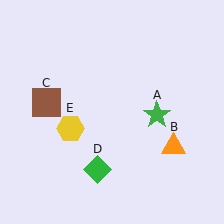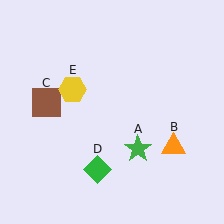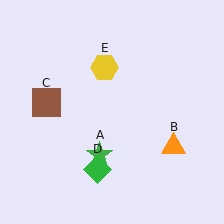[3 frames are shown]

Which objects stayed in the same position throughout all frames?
Orange triangle (object B) and brown square (object C) and green diamond (object D) remained stationary.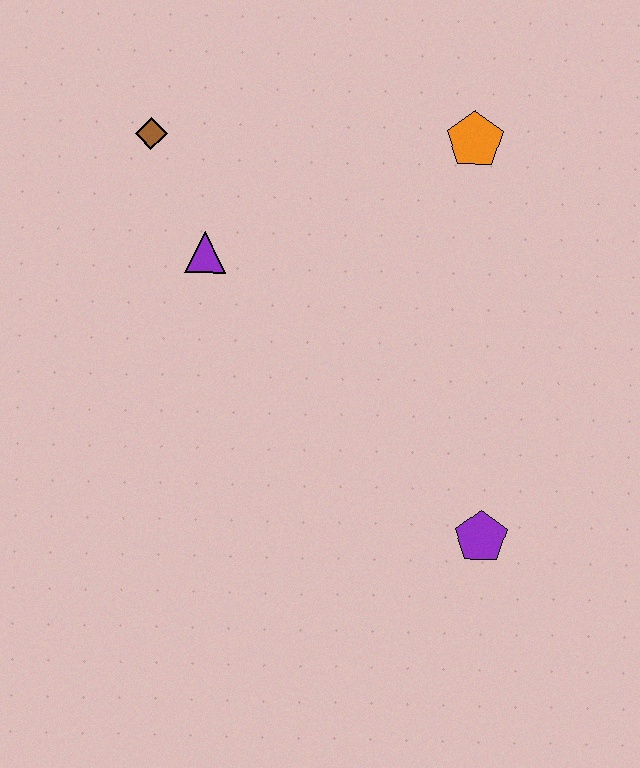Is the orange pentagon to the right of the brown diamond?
Yes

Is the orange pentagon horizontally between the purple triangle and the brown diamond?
No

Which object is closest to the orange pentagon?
The purple triangle is closest to the orange pentagon.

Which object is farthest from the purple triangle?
The purple pentagon is farthest from the purple triangle.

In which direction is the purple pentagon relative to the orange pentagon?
The purple pentagon is below the orange pentagon.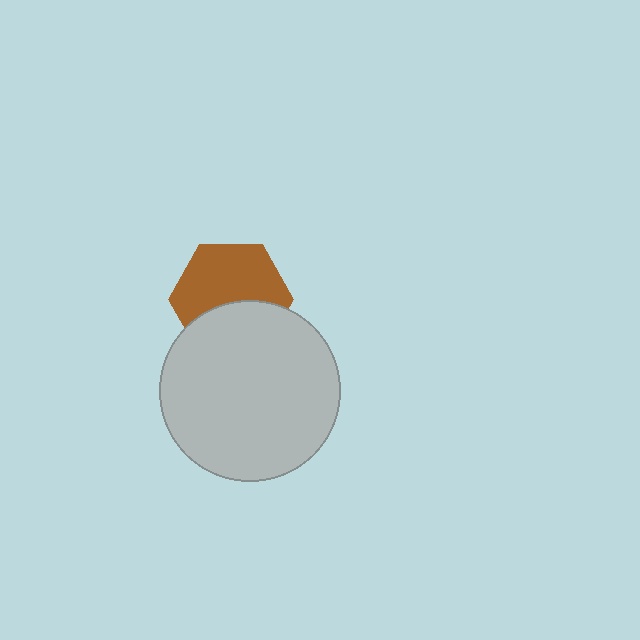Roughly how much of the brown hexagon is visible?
About half of it is visible (roughly 60%).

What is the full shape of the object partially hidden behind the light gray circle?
The partially hidden object is a brown hexagon.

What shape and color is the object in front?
The object in front is a light gray circle.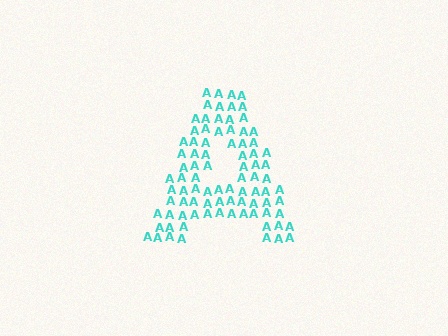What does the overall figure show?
The overall figure shows the letter A.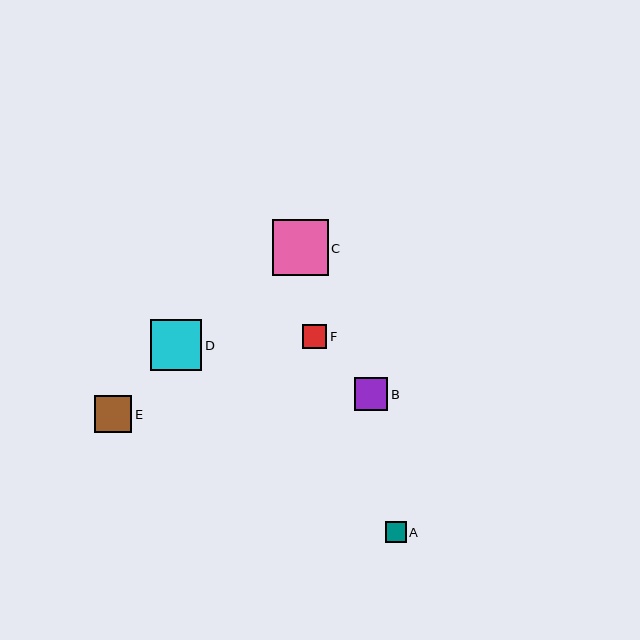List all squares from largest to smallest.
From largest to smallest: C, D, E, B, F, A.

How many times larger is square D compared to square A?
Square D is approximately 2.4 times the size of square A.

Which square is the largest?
Square C is the largest with a size of approximately 56 pixels.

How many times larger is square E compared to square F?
Square E is approximately 1.5 times the size of square F.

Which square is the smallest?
Square A is the smallest with a size of approximately 21 pixels.